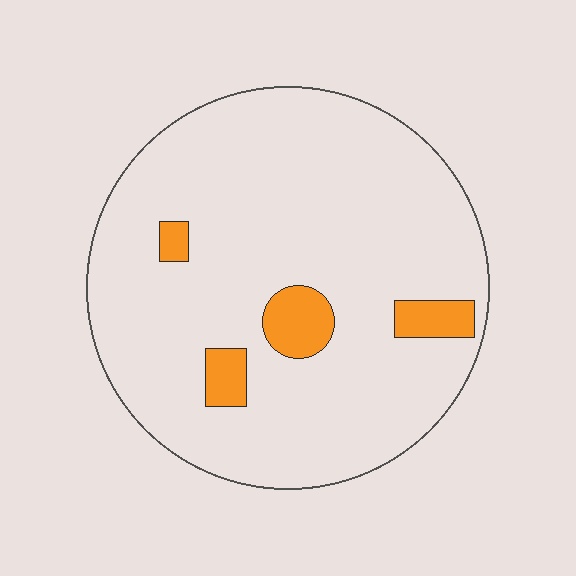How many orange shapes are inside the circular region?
4.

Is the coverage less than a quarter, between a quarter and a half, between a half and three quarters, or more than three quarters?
Less than a quarter.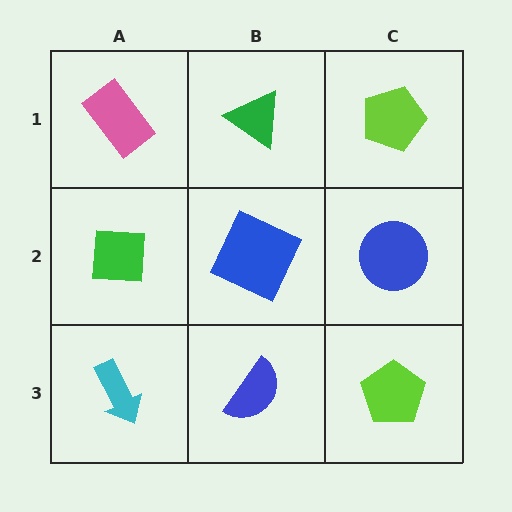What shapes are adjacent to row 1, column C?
A blue circle (row 2, column C), a green triangle (row 1, column B).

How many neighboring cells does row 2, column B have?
4.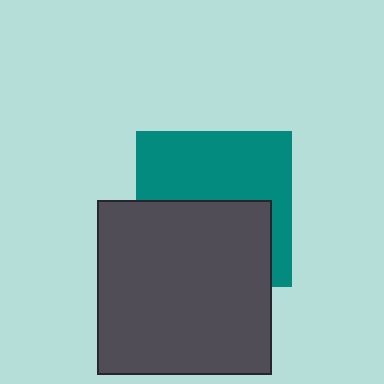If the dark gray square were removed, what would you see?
You would see the complete teal square.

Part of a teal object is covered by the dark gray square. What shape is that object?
It is a square.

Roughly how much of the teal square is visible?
About half of it is visible (roughly 51%).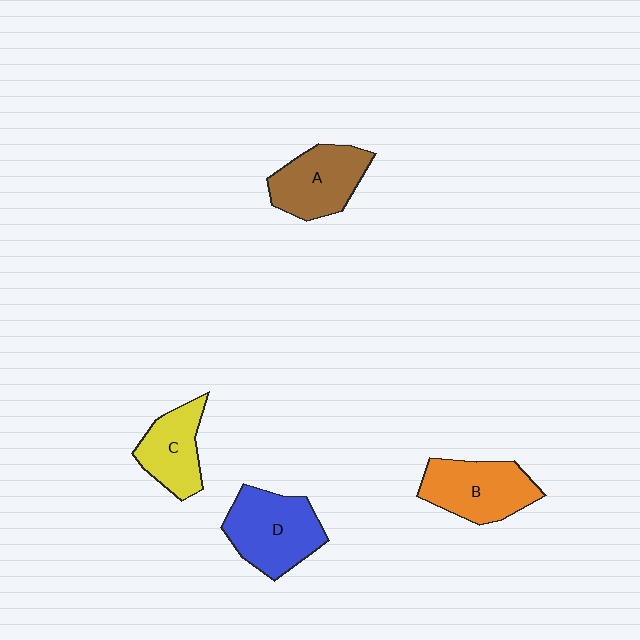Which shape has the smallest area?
Shape C (yellow).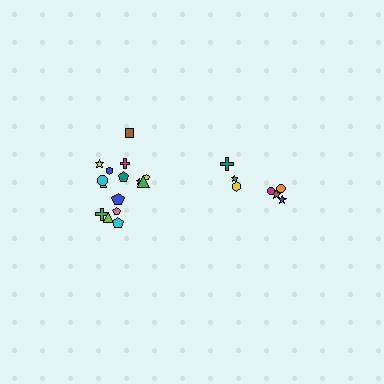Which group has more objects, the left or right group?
The left group.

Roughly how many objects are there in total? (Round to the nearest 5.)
Roughly 20 objects in total.